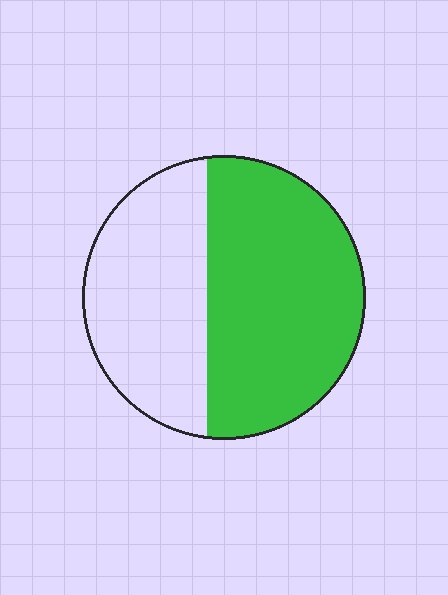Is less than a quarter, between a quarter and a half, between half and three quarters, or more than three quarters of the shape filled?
Between half and three quarters.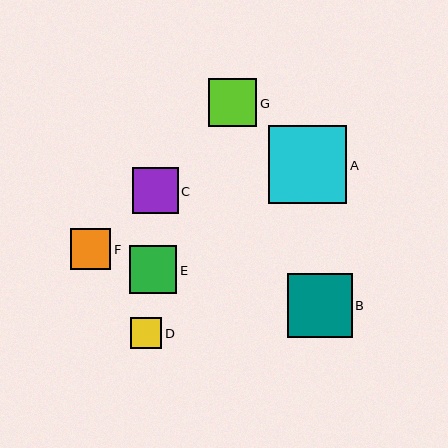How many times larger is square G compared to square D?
Square G is approximately 1.6 times the size of square D.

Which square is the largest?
Square A is the largest with a size of approximately 78 pixels.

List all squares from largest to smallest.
From largest to smallest: A, B, G, E, C, F, D.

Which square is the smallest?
Square D is the smallest with a size of approximately 31 pixels.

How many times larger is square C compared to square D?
Square C is approximately 1.5 times the size of square D.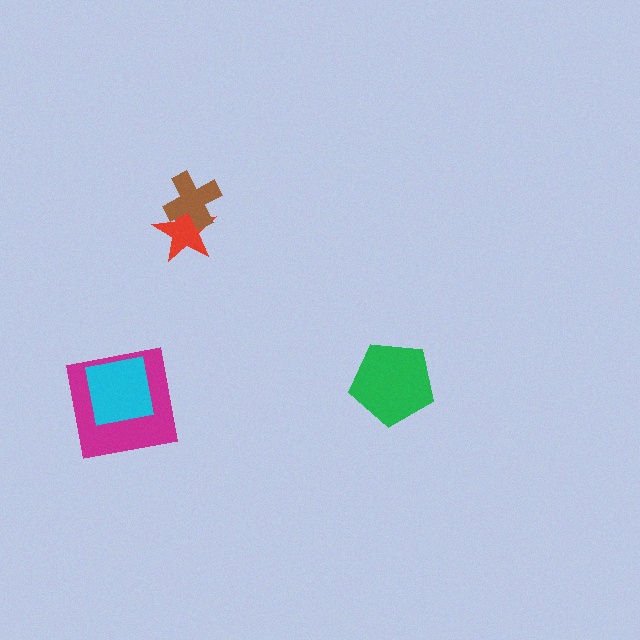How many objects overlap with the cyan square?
1 object overlaps with the cyan square.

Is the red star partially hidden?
Yes, it is partially covered by another shape.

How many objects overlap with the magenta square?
1 object overlaps with the magenta square.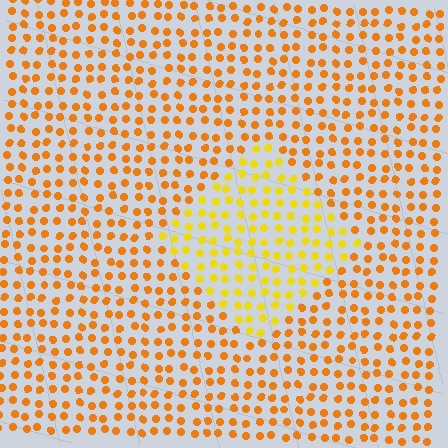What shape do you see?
I see a diamond.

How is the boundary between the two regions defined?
The boundary is defined purely by a slight shift in hue (about 27 degrees). Spacing, size, and orientation are identical on both sides.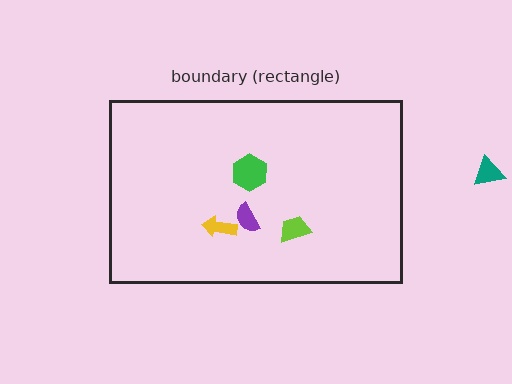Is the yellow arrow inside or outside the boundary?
Inside.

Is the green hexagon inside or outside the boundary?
Inside.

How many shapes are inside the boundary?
4 inside, 1 outside.